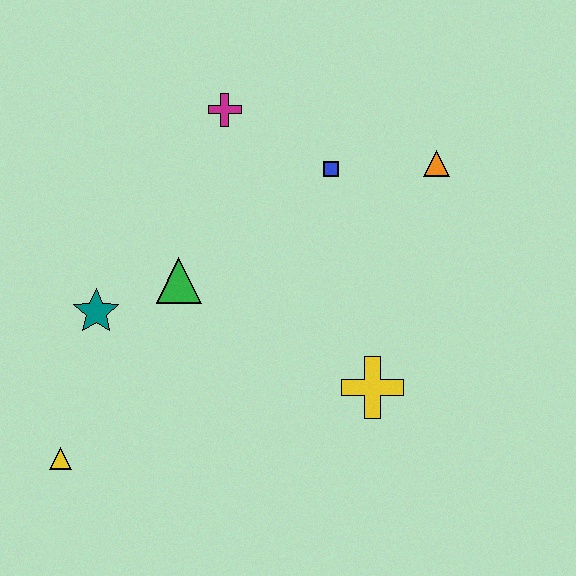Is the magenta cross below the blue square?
No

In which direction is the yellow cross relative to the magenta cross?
The yellow cross is below the magenta cross.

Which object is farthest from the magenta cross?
The yellow triangle is farthest from the magenta cross.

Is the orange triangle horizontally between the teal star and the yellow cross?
No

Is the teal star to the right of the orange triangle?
No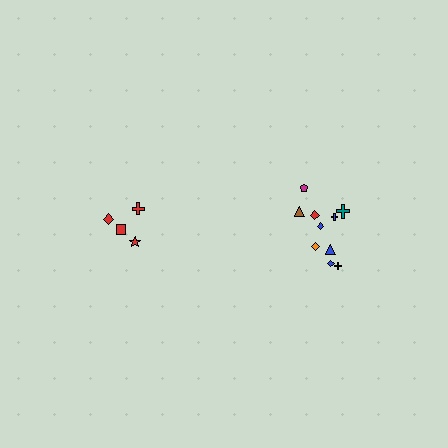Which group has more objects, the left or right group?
The right group.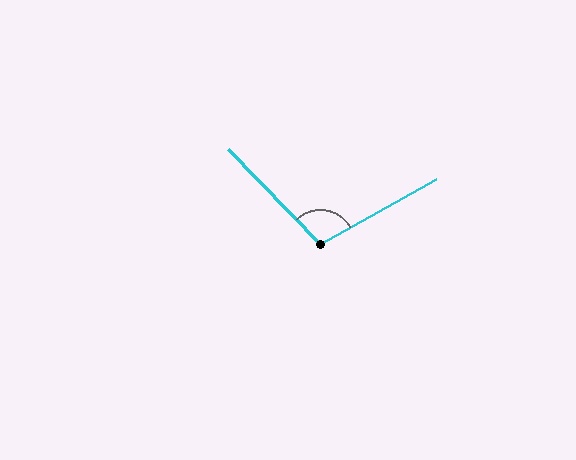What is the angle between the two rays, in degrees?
Approximately 105 degrees.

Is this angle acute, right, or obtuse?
It is obtuse.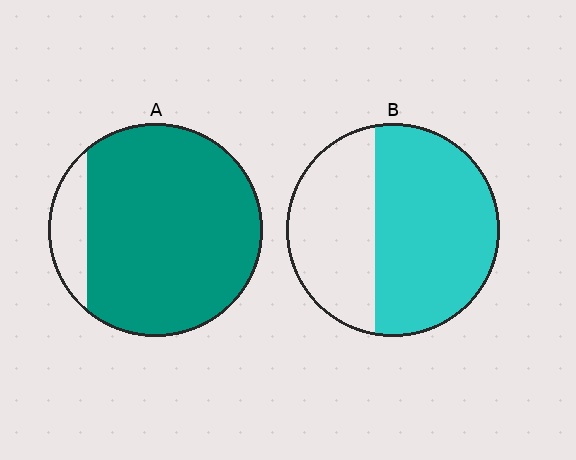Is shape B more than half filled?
Yes.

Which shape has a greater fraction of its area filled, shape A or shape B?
Shape A.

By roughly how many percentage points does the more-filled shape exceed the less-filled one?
By roughly 25 percentage points (A over B).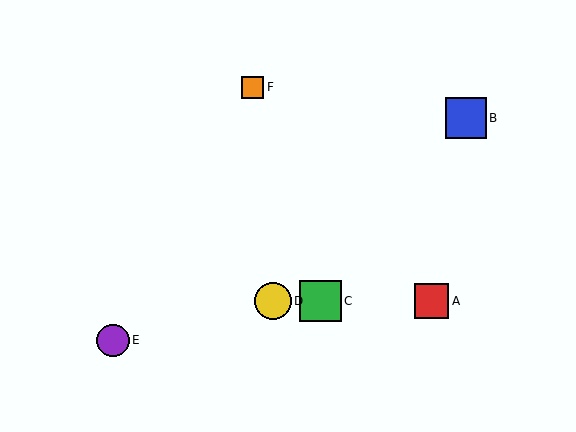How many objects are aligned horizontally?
3 objects (A, C, D) are aligned horizontally.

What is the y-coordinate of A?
Object A is at y≈301.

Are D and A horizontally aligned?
Yes, both are at y≈301.